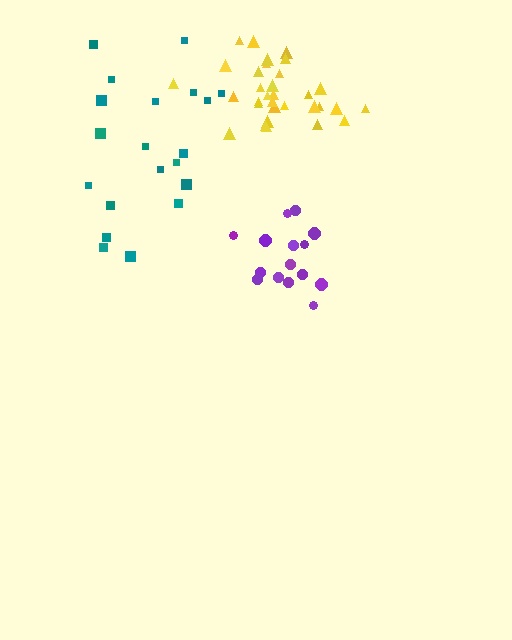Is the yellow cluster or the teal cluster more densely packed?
Yellow.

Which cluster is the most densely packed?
Yellow.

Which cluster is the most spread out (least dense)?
Teal.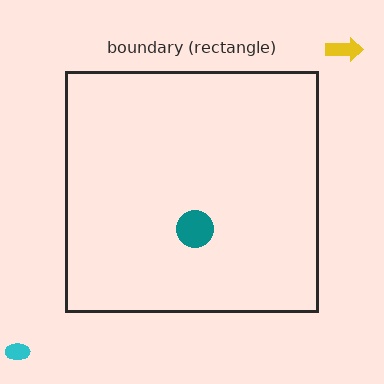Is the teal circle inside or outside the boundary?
Inside.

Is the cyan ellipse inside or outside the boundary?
Outside.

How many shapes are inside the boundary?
1 inside, 2 outside.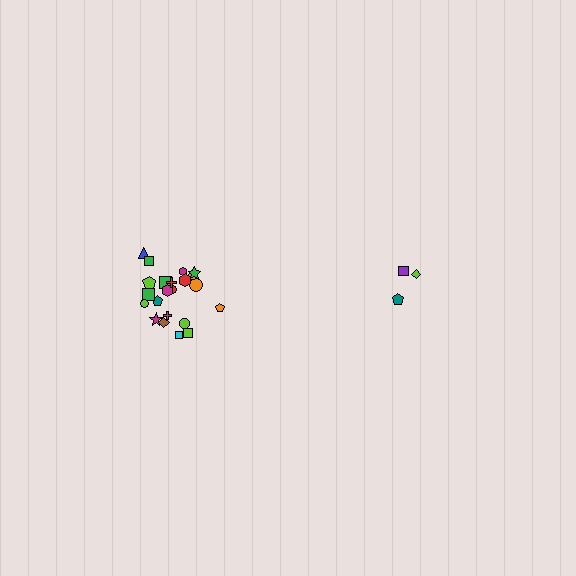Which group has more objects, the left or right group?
The left group.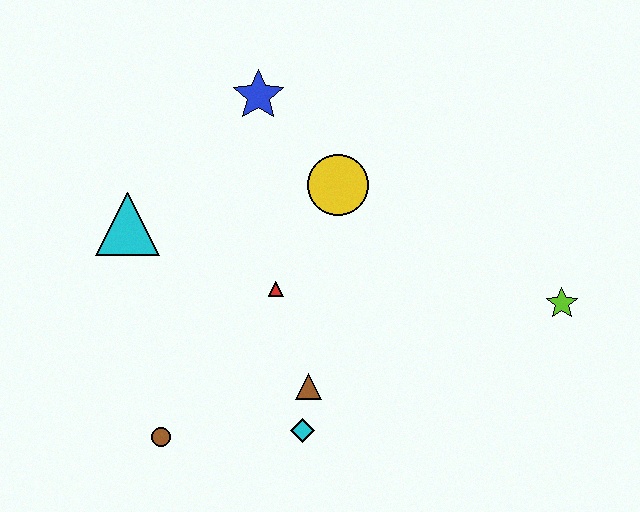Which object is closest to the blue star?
The yellow circle is closest to the blue star.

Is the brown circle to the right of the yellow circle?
No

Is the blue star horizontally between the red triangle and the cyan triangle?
Yes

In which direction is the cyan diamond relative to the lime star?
The cyan diamond is to the left of the lime star.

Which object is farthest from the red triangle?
The lime star is farthest from the red triangle.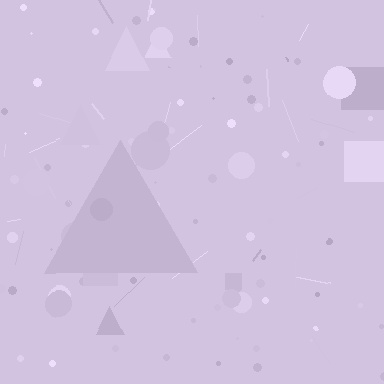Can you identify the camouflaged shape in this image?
The camouflaged shape is a triangle.